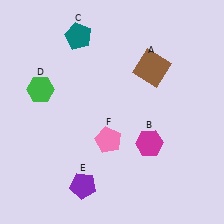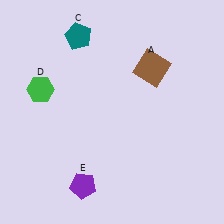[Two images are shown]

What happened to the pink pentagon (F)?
The pink pentagon (F) was removed in Image 2. It was in the bottom-left area of Image 1.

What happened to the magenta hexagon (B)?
The magenta hexagon (B) was removed in Image 2. It was in the bottom-right area of Image 1.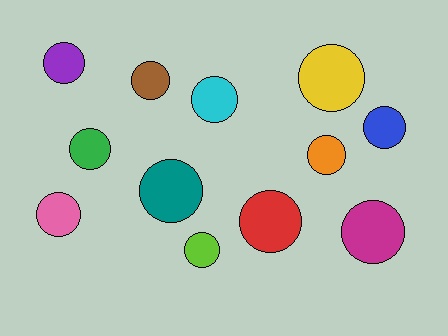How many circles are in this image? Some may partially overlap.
There are 12 circles.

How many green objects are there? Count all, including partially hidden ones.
There is 1 green object.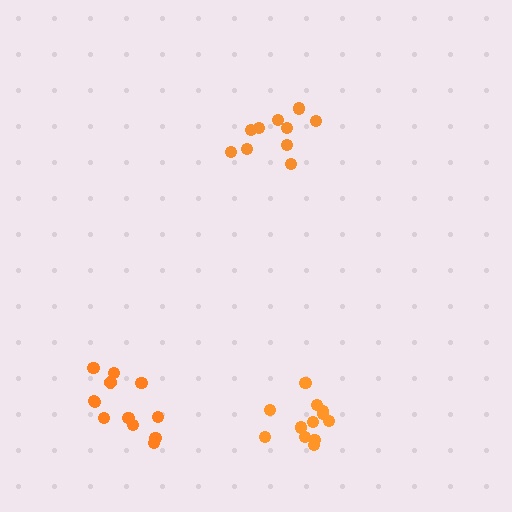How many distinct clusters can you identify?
There are 3 distinct clusters.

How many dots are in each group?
Group 1: 10 dots, Group 2: 12 dots, Group 3: 12 dots (34 total).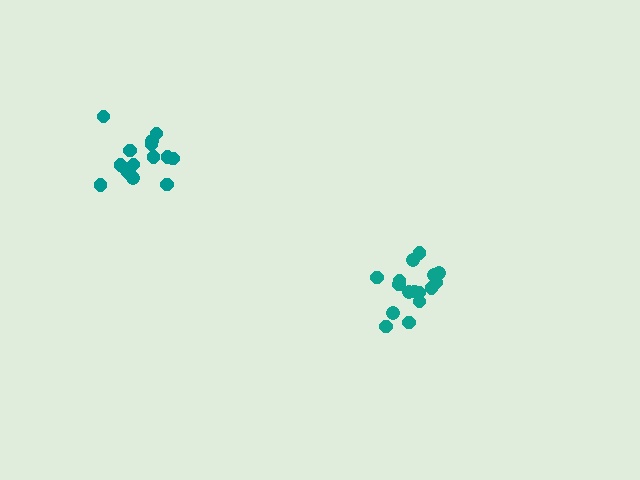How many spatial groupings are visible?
There are 2 spatial groupings.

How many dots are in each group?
Group 1: 15 dots, Group 2: 16 dots (31 total).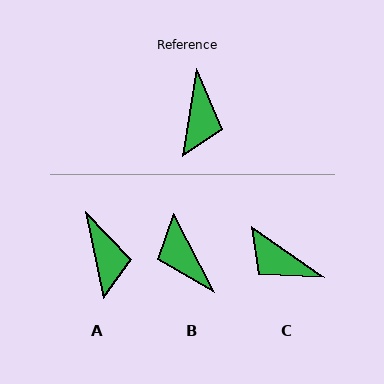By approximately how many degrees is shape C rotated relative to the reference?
Approximately 116 degrees clockwise.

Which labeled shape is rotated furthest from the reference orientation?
B, about 143 degrees away.